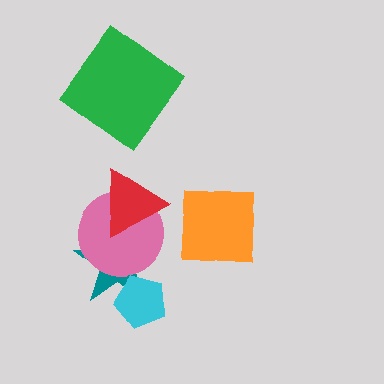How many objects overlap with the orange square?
0 objects overlap with the orange square.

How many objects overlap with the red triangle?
2 objects overlap with the red triangle.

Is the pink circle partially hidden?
Yes, it is partially covered by another shape.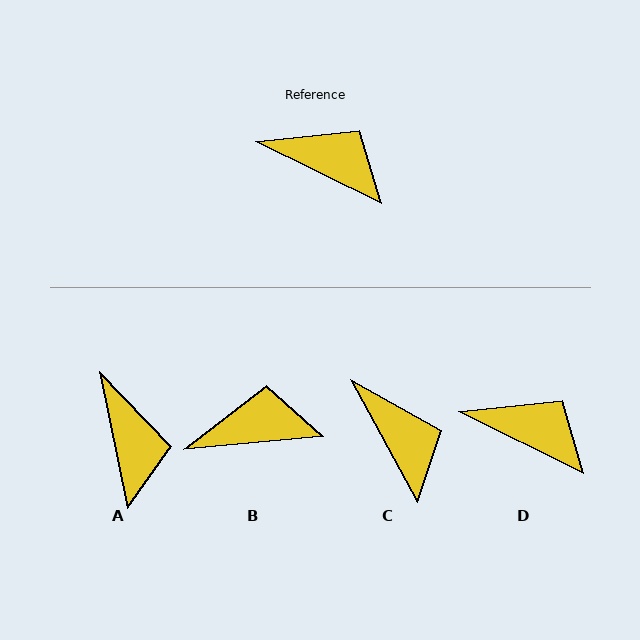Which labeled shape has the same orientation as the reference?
D.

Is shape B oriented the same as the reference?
No, it is off by about 32 degrees.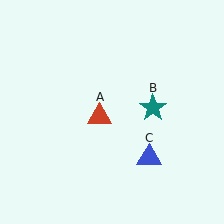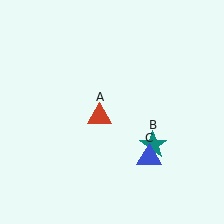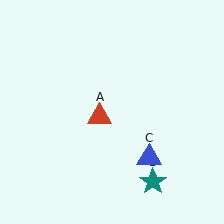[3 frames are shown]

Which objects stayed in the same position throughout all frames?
Red triangle (object A) and blue triangle (object C) remained stationary.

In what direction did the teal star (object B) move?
The teal star (object B) moved down.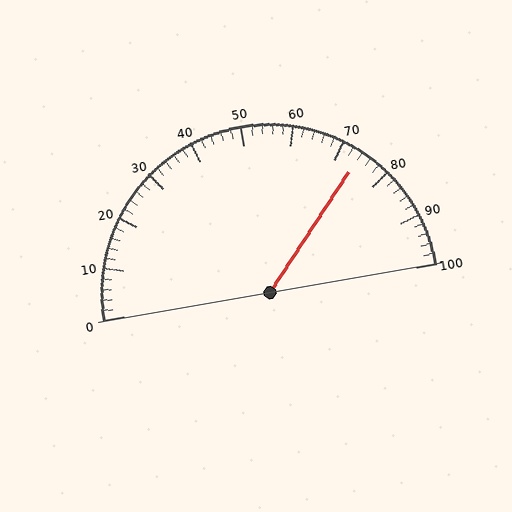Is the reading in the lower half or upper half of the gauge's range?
The reading is in the upper half of the range (0 to 100).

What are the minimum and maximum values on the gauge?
The gauge ranges from 0 to 100.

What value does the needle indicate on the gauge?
The needle indicates approximately 74.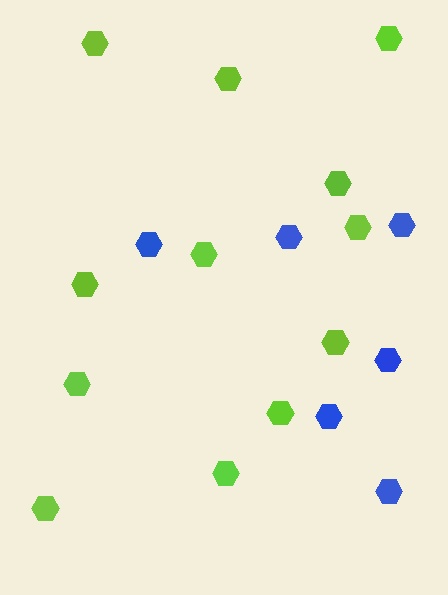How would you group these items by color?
There are 2 groups: one group of lime hexagons (12) and one group of blue hexagons (6).